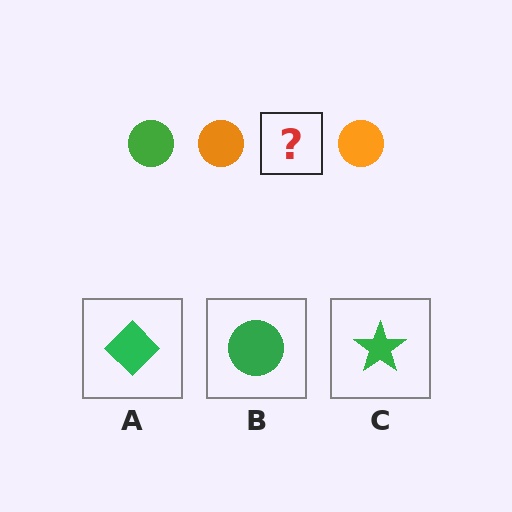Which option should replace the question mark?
Option B.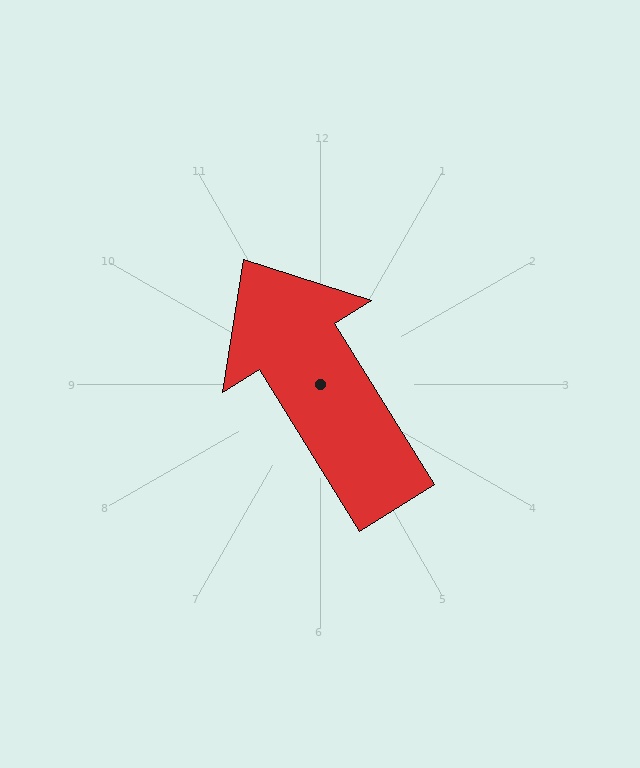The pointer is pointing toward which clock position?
Roughly 11 o'clock.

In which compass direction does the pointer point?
Northwest.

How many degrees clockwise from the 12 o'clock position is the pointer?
Approximately 328 degrees.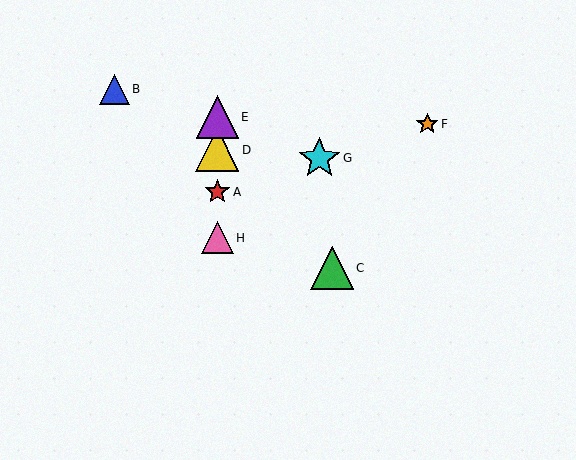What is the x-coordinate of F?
Object F is at x≈427.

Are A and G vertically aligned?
No, A is at x≈217 and G is at x≈319.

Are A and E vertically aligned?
Yes, both are at x≈217.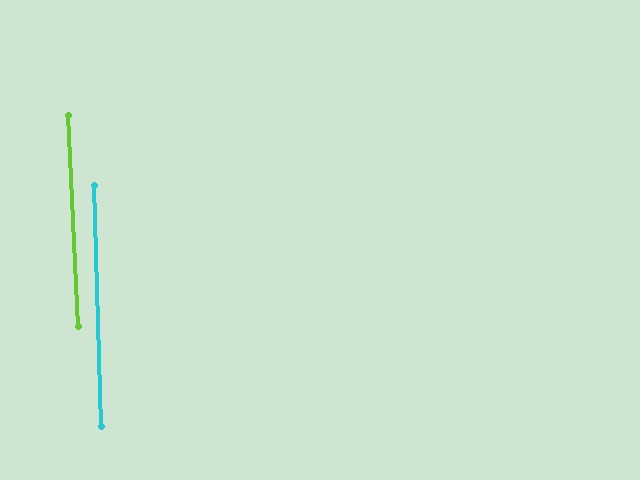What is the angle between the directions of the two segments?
Approximately 1 degree.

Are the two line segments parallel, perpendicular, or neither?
Parallel — their directions differ by only 0.8°.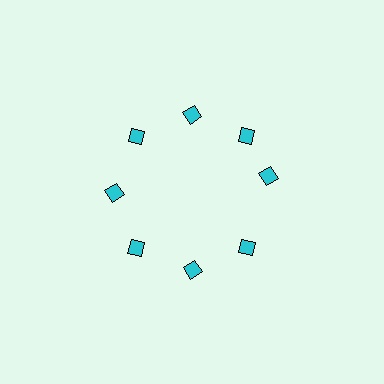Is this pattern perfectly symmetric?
No. The 8 cyan diamonds are arranged in a ring, but one element near the 3 o'clock position is rotated out of alignment along the ring, breaking the 8-fold rotational symmetry.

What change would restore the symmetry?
The symmetry would be restored by rotating it back into even spacing with its neighbors so that all 8 diamonds sit at equal angles and equal distance from the center.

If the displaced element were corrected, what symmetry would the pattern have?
It would have 8-fold rotational symmetry — the pattern would map onto itself every 45 degrees.